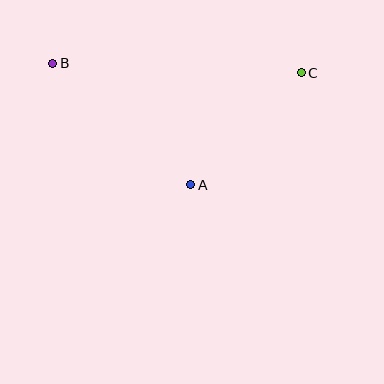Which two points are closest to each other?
Points A and C are closest to each other.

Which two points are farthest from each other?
Points B and C are farthest from each other.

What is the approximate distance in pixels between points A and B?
The distance between A and B is approximately 184 pixels.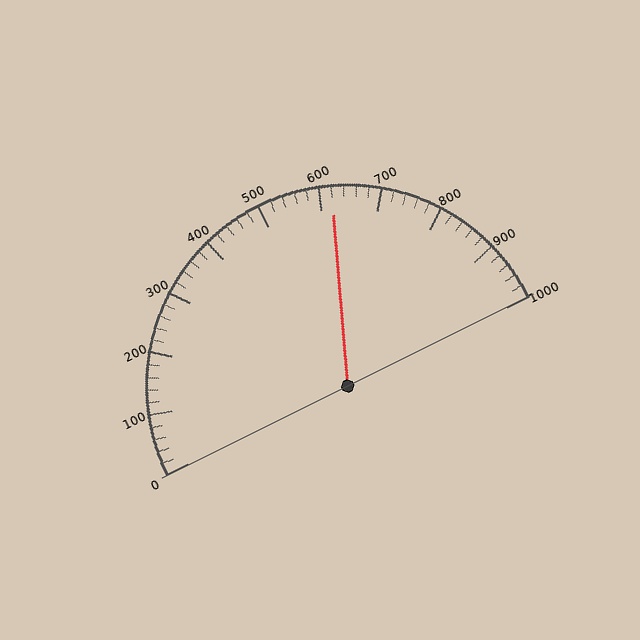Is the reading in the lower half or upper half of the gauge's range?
The reading is in the upper half of the range (0 to 1000).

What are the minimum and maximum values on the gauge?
The gauge ranges from 0 to 1000.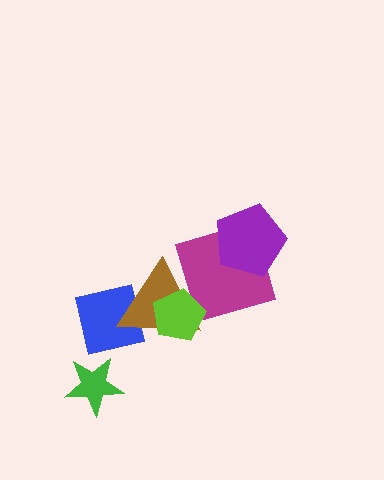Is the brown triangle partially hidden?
Yes, it is partially covered by another shape.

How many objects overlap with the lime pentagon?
1 object overlaps with the lime pentagon.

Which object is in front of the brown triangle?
The lime pentagon is in front of the brown triangle.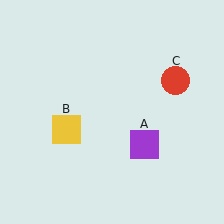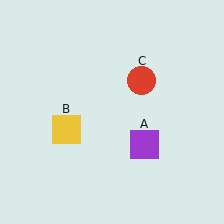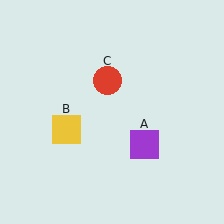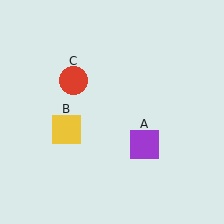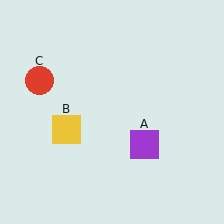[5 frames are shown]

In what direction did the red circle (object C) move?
The red circle (object C) moved left.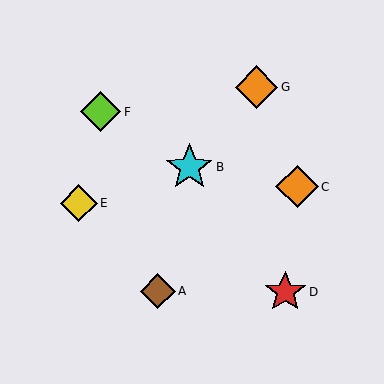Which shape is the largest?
The cyan star (labeled B) is the largest.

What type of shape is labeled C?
Shape C is an orange diamond.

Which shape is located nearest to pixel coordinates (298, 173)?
The orange diamond (labeled C) at (297, 187) is nearest to that location.